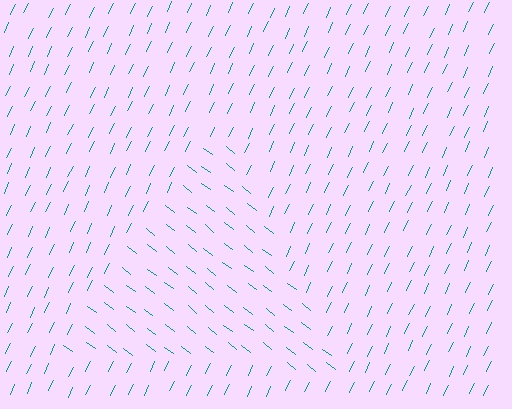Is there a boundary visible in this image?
Yes, there is a texture boundary formed by a change in line orientation.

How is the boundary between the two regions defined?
The boundary is defined purely by a change in line orientation (approximately 77 degrees difference). All lines are the same color and thickness.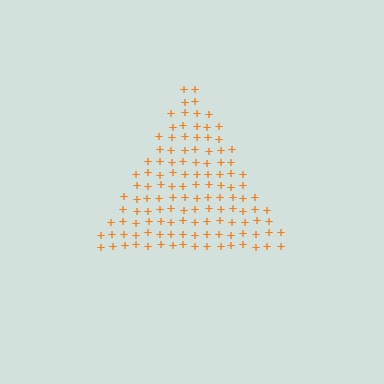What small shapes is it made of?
It is made of small plus signs.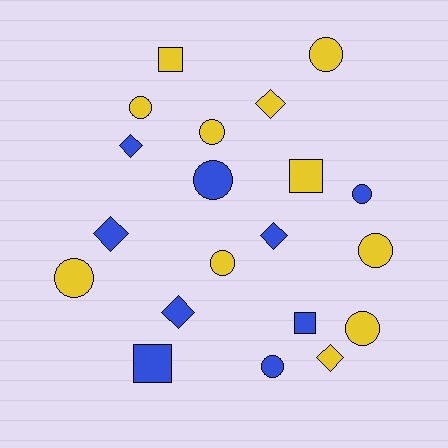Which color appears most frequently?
Yellow, with 11 objects.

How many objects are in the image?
There are 20 objects.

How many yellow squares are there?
There are 2 yellow squares.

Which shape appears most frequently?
Circle, with 10 objects.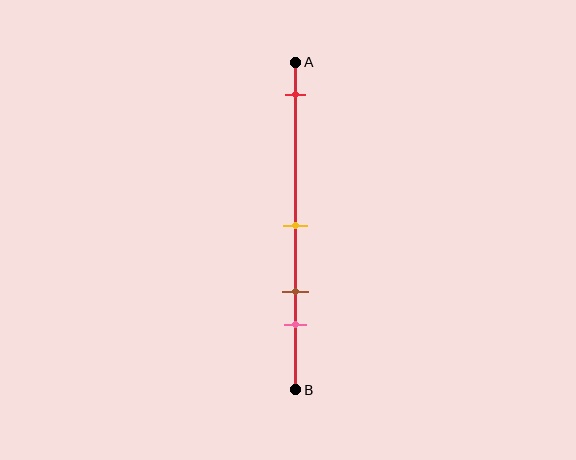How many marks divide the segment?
There are 4 marks dividing the segment.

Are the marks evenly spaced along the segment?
No, the marks are not evenly spaced.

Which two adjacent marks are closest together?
The brown and pink marks are the closest adjacent pair.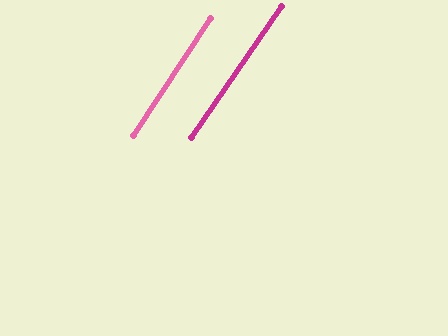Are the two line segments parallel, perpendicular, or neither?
Parallel — their directions differ by only 1.0°.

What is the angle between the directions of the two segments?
Approximately 1 degree.